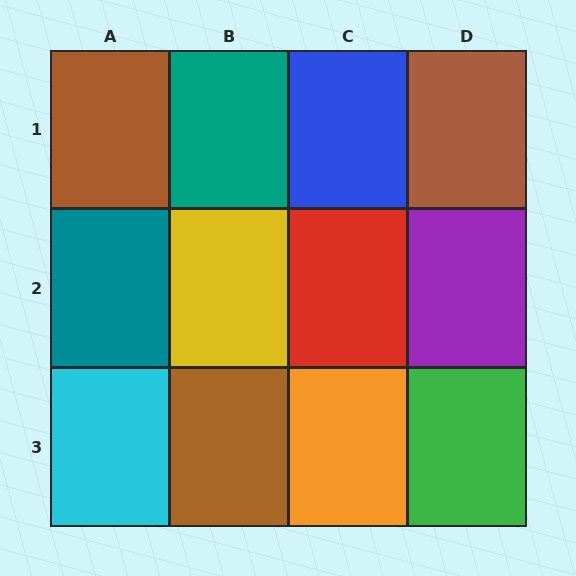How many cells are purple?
1 cell is purple.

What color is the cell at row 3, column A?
Cyan.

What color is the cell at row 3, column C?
Orange.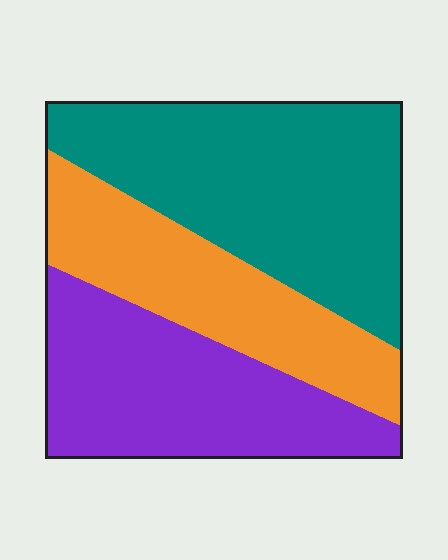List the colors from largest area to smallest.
From largest to smallest: teal, purple, orange.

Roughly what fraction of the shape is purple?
Purple takes up about one third (1/3) of the shape.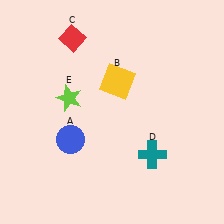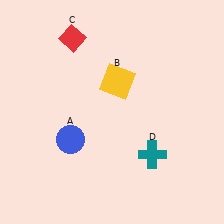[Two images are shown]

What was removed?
The lime star (E) was removed in Image 2.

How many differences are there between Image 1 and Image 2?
There is 1 difference between the two images.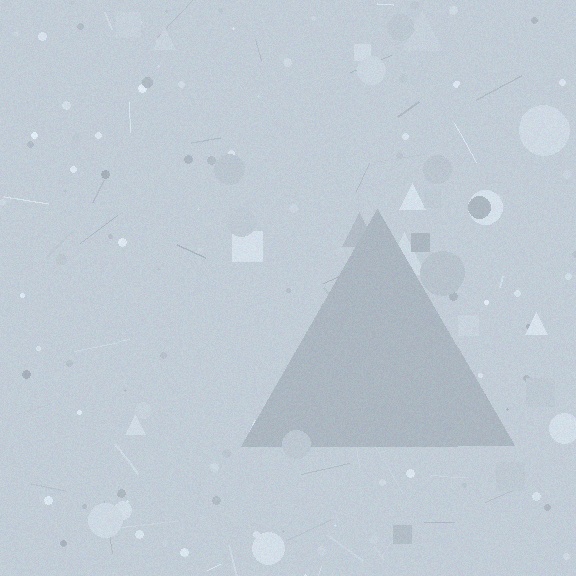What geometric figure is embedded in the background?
A triangle is embedded in the background.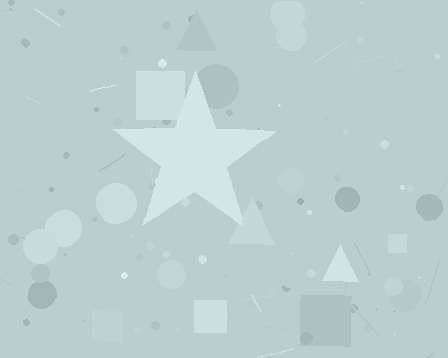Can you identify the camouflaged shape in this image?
The camouflaged shape is a star.